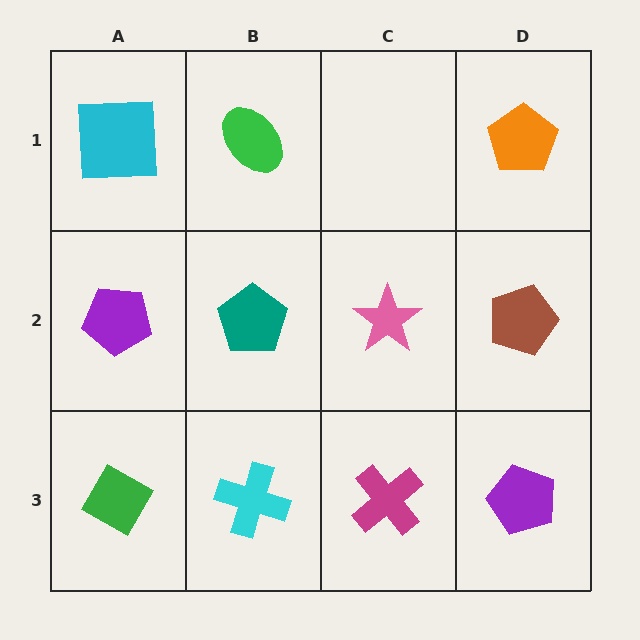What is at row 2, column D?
A brown pentagon.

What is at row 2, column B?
A teal pentagon.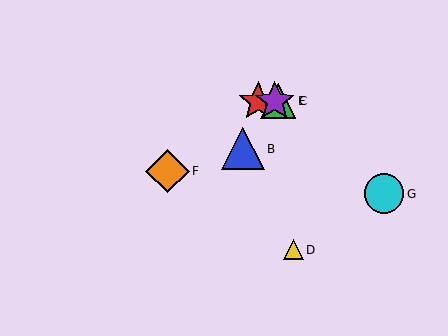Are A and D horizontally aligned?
No, A is at y≈101 and D is at y≈250.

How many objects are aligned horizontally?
3 objects (A, C, E) are aligned horizontally.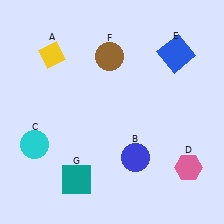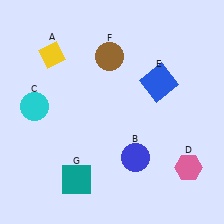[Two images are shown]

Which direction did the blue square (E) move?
The blue square (E) moved down.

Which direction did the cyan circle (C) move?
The cyan circle (C) moved up.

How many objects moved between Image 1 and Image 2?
2 objects moved between the two images.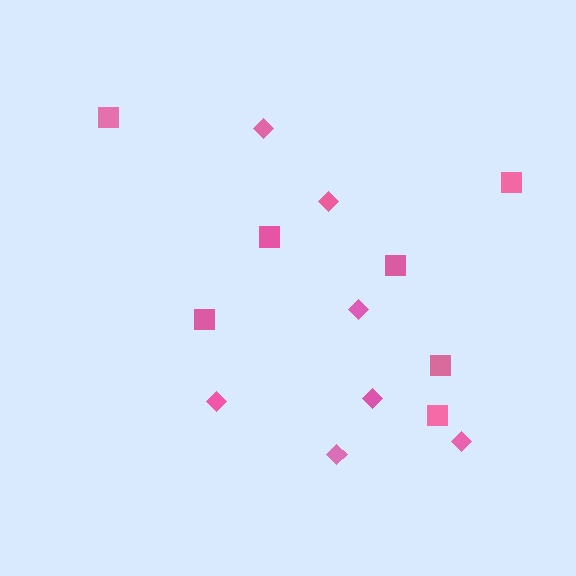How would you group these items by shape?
There are 2 groups: one group of diamonds (7) and one group of squares (7).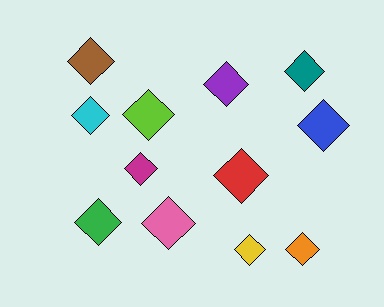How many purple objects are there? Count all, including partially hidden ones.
There is 1 purple object.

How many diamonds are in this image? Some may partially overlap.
There are 12 diamonds.